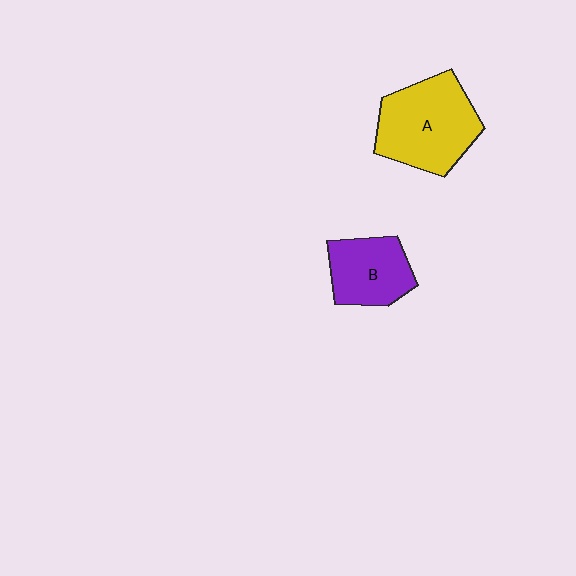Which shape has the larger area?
Shape A (yellow).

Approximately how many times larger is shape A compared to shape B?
Approximately 1.5 times.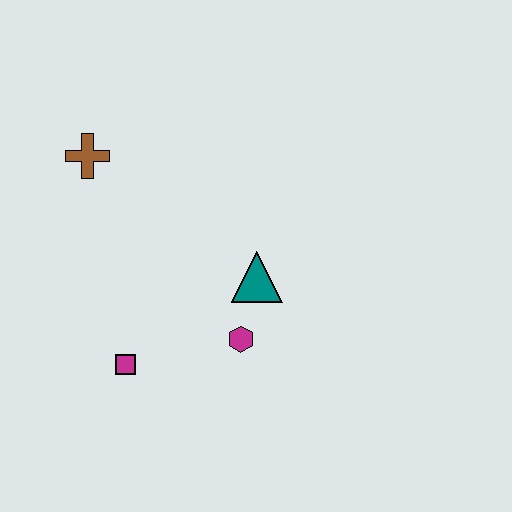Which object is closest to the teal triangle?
The magenta hexagon is closest to the teal triangle.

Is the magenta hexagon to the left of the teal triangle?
Yes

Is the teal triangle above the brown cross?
No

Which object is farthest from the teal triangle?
The brown cross is farthest from the teal triangle.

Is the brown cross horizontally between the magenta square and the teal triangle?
No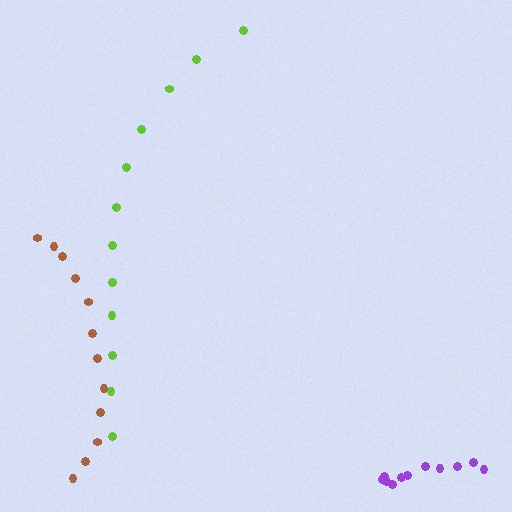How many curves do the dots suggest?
There are 3 distinct paths.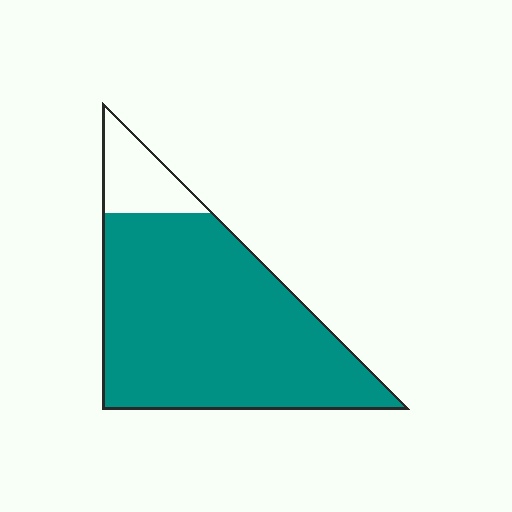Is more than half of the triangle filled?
Yes.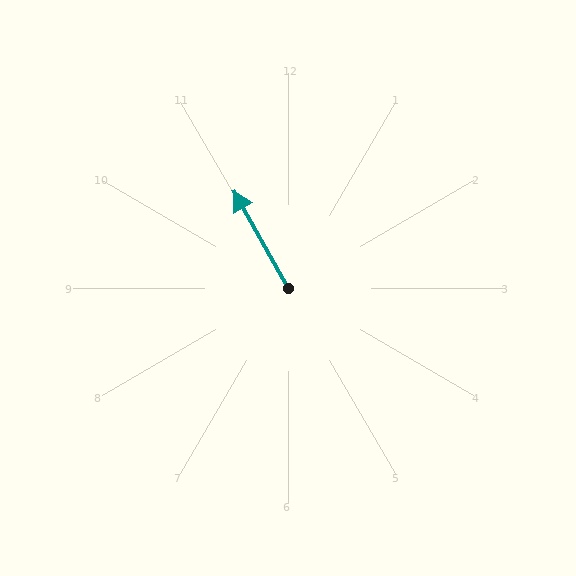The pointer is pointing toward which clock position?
Roughly 11 o'clock.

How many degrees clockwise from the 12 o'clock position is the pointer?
Approximately 331 degrees.